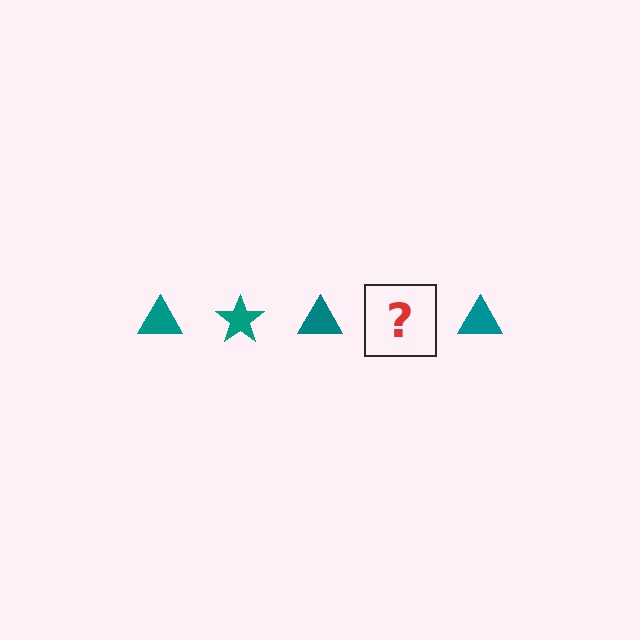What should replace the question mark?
The question mark should be replaced with a teal star.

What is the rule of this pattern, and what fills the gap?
The rule is that the pattern cycles through triangle, star shapes in teal. The gap should be filled with a teal star.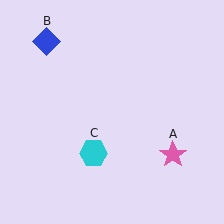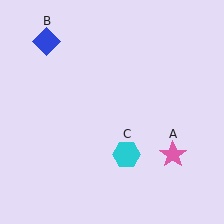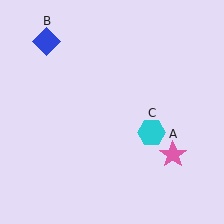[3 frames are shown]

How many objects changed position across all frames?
1 object changed position: cyan hexagon (object C).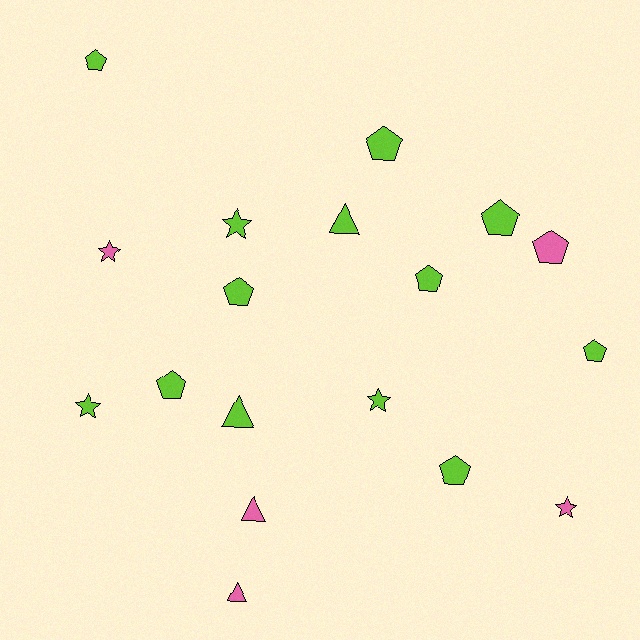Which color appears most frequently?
Lime, with 13 objects.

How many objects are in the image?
There are 18 objects.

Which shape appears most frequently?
Pentagon, with 9 objects.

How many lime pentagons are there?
There are 8 lime pentagons.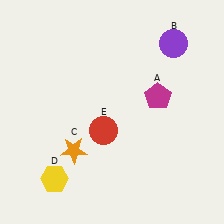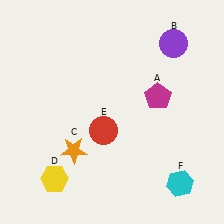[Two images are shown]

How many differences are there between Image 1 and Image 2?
There is 1 difference between the two images.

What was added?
A cyan hexagon (F) was added in Image 2.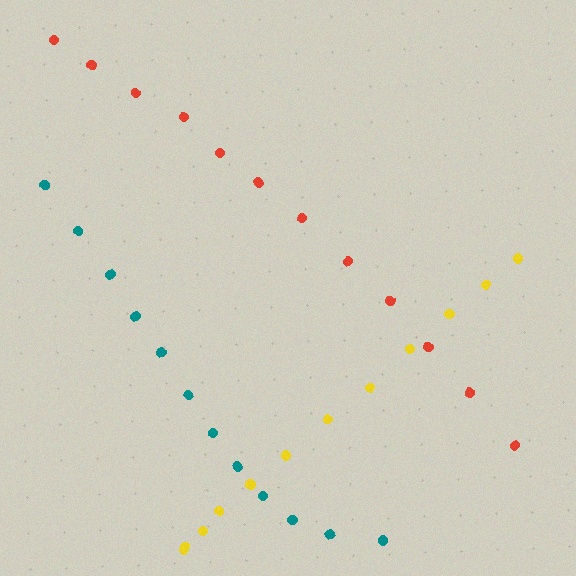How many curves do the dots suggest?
There are 3 distinct paths.